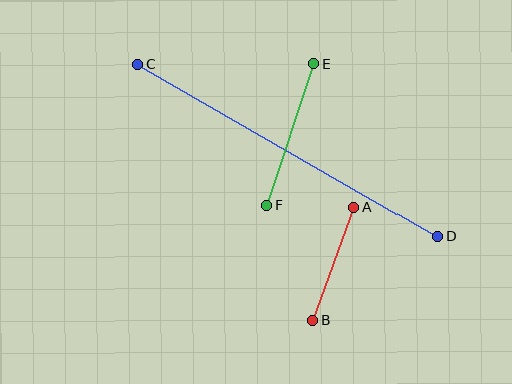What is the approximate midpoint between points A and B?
The midpoint is at approximately (333, 263) pixels.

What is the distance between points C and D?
The distance is approximately 346 pixels.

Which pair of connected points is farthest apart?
Points C and D are farthest apart.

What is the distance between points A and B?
The distance is approximately 120 pixels.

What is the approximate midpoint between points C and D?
The midpoint is at approximately (288, 151) pixels.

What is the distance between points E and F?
The distance is approximately 149 pixels.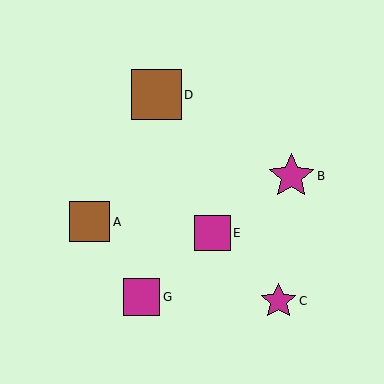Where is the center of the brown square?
The center of the brown square is at (90, 222).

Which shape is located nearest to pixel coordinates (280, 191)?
The magenta star (labeled B) at (291, 176) is nearest to that location.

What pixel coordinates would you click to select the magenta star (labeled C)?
Click at (278, 301) to select the magenta star C.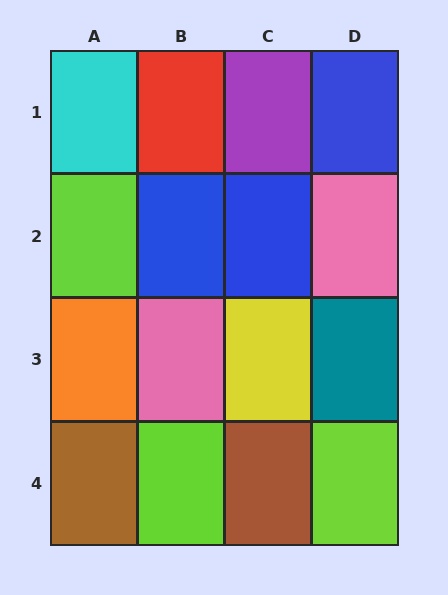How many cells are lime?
3 cells are lime.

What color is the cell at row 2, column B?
Blue.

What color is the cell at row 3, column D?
Teal.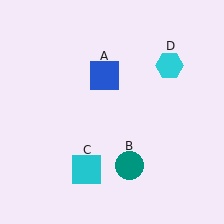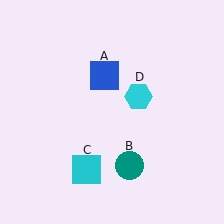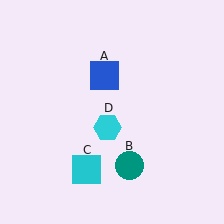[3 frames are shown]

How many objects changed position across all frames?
1 object changed position: cyan hexagon (object D).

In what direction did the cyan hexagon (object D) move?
The cyan hexagon (object D) moved down and to the left.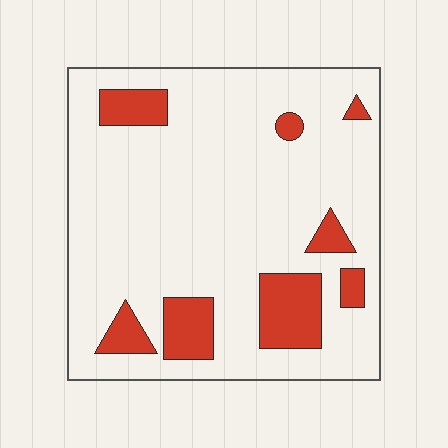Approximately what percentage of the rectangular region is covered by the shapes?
Approximately 15%.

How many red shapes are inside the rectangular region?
8.